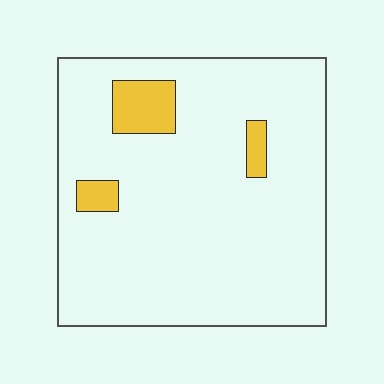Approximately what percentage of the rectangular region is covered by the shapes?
Approximately 10%.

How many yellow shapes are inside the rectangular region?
3.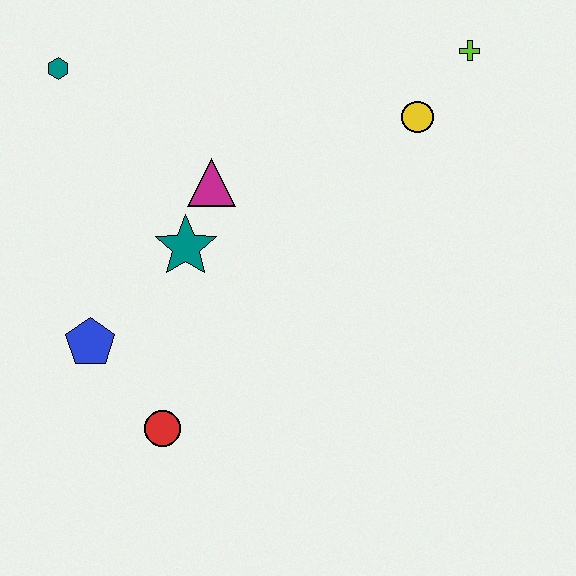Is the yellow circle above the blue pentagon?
Yes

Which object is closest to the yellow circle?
The lime cross is closest to the yellow circle.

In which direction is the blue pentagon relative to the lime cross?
The blue pentagon is to the left of the lime cross.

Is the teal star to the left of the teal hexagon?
No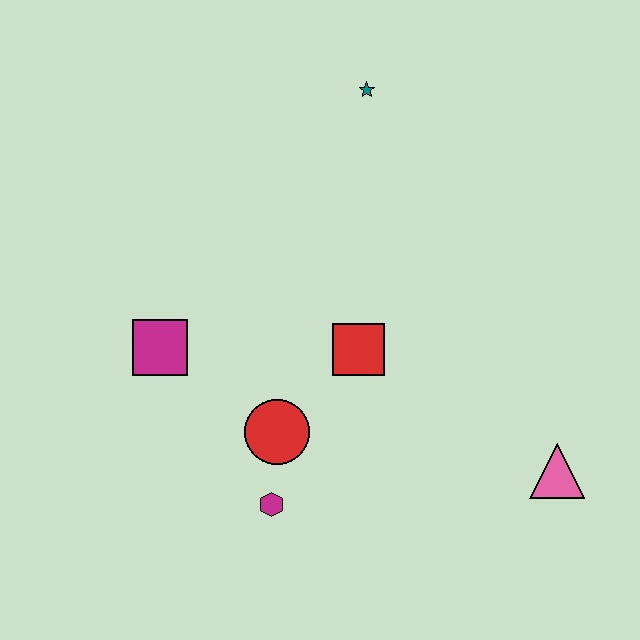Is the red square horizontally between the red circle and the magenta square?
No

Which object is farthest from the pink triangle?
The teal star is farthest from the pink triangle.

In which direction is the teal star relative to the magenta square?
The teal star is above the magenta square.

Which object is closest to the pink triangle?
The red square is closest to the pink triangle.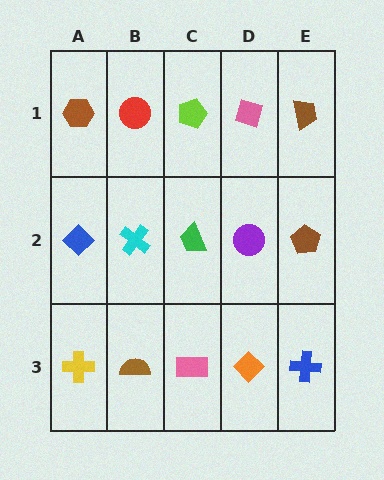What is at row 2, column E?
A brown pentagon.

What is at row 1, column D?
A pink diamond.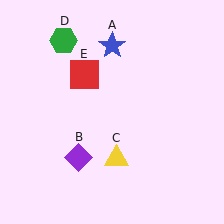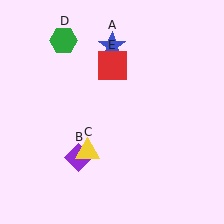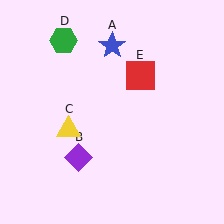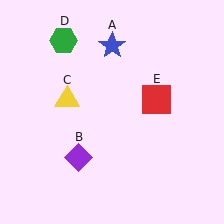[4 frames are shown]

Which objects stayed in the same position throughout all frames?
Blue star (object A) and purple diamond (object B) and green hexagon (object D) remained stationary.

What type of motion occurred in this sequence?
The yellow triangle (object C), red square (object E) rotated clockwise around the center of the scene.